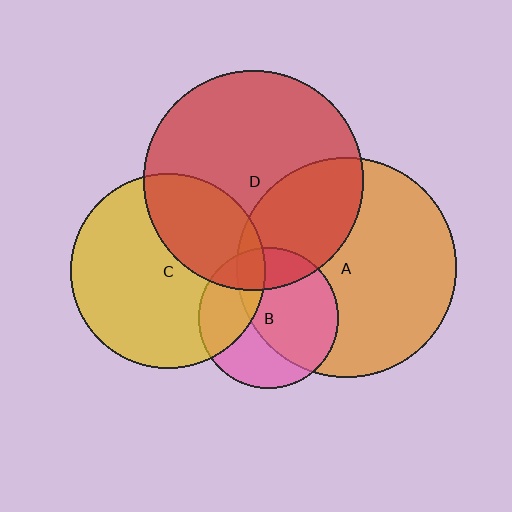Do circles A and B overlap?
Yes.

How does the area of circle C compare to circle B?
Approximately 1.9 times.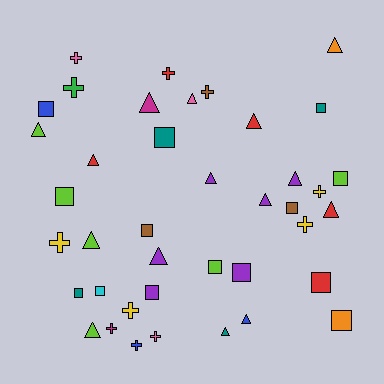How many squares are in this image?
There are 14 squares.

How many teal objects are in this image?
There are 4 teal objects.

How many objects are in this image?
There are 40 objects.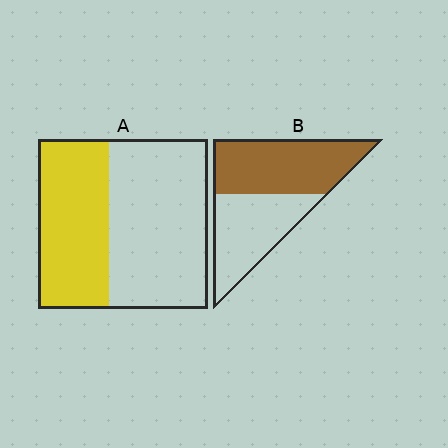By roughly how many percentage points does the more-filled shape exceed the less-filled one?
By roughly 10 percentage points (B over A).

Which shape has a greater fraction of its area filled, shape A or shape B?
Shape B.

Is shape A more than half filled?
No.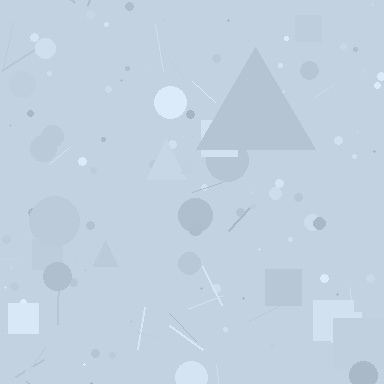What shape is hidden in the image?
A triangle is hidden in the image.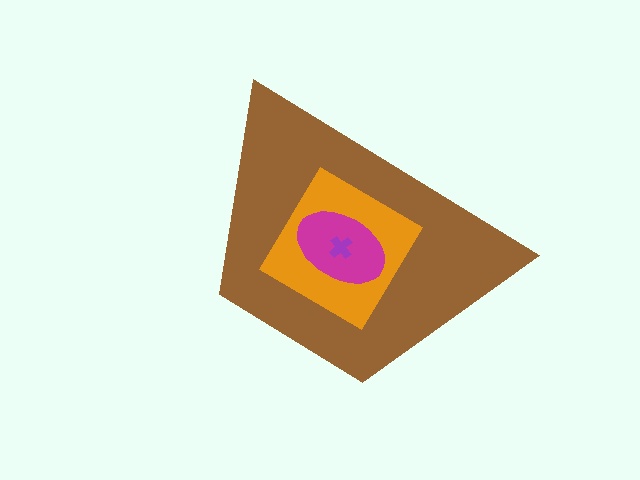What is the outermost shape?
The brown trapezoid.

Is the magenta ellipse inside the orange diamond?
Yes.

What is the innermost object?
The purple cross.